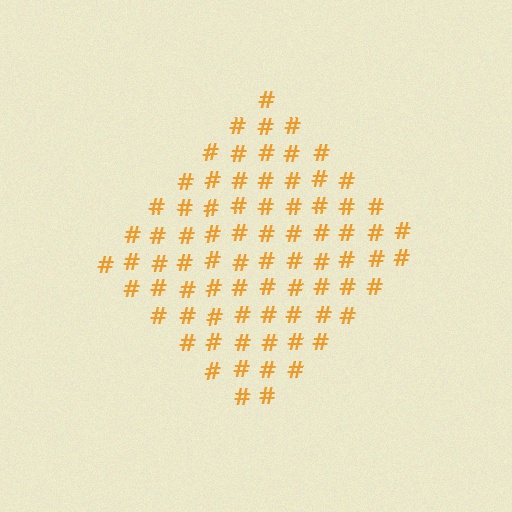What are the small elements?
The small elements are hash symbols.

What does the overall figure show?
The overall figure shows a diamond.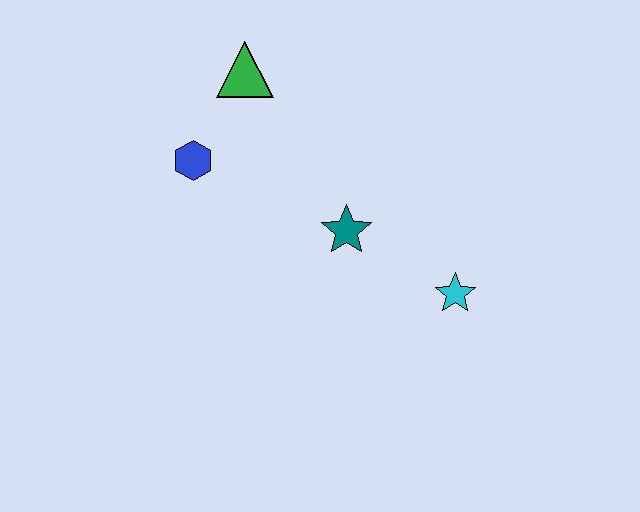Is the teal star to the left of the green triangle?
No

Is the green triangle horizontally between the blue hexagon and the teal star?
Yes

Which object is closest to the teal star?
The cyan star is closest to the teal star.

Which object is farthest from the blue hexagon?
The cyan star is farthest from the blue hexagon.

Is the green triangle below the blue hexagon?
No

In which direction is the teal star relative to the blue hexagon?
The teal star is to the right of the blue hexagon.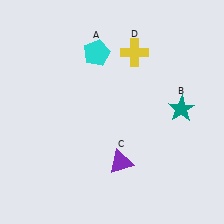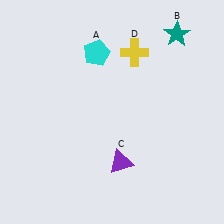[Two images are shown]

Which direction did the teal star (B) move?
The teal star (B) moved up.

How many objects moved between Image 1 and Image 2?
1 object moved between the two images.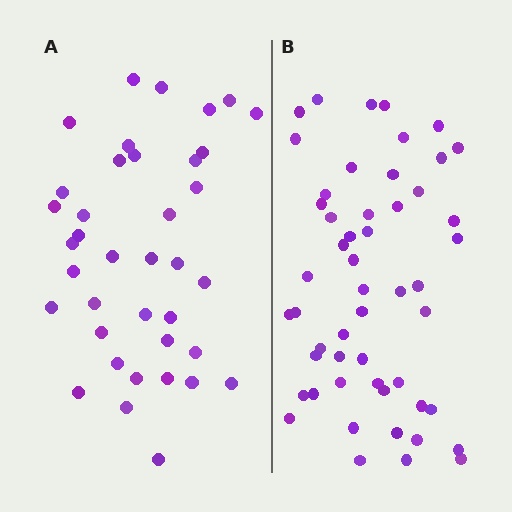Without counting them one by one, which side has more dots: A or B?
Region B (the right region) has more dots.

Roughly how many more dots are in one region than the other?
Region B has approximately 15 more dots than region A.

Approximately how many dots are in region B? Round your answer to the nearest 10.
About 50 dots. (The exact count is 52, which rounds to 50.)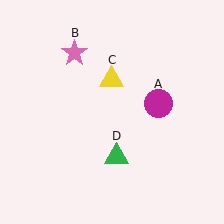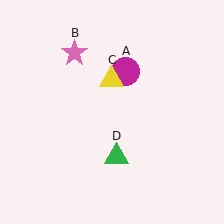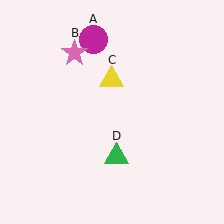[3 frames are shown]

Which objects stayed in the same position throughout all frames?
Pink star (object B) and yellow triangle (object C) and green triangle (object D) remained stationary.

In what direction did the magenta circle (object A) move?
The magenta circle (object A) moved up and to the left.